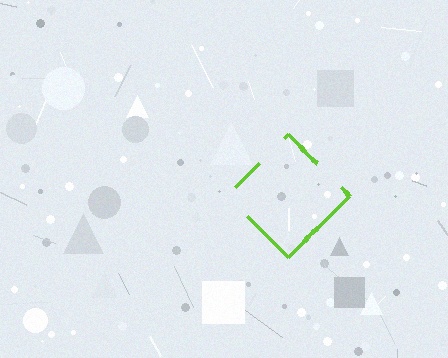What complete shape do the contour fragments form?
The contour fragments form a diamond.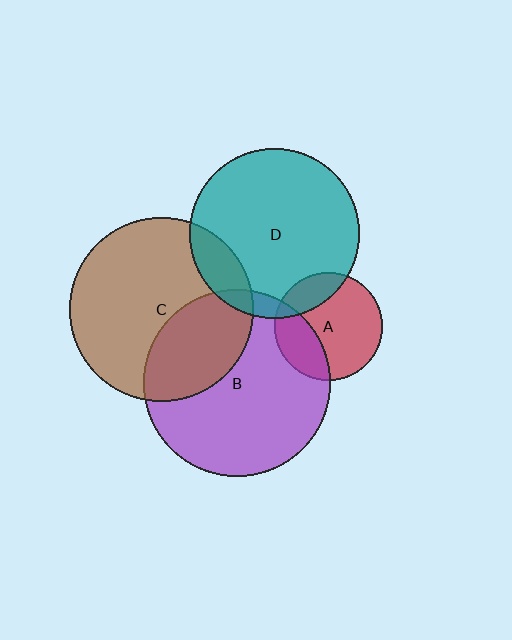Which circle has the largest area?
Circle B (purple).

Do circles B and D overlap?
Yes.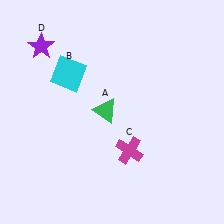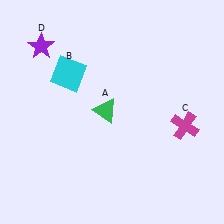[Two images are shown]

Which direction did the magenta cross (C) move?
The magenta cross (C) moved right.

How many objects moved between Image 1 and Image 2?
1 object moved between the two images.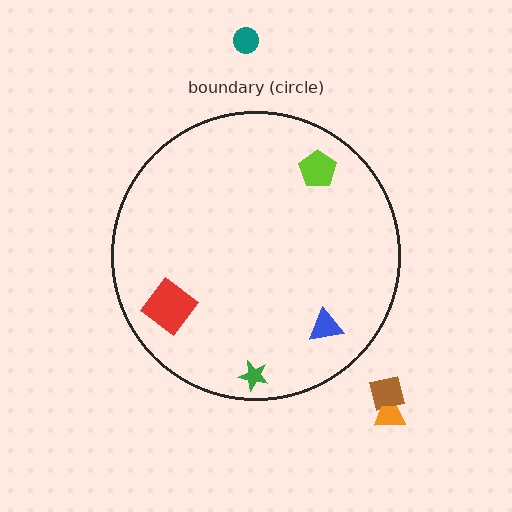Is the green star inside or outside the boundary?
Inside.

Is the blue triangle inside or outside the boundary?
Inside.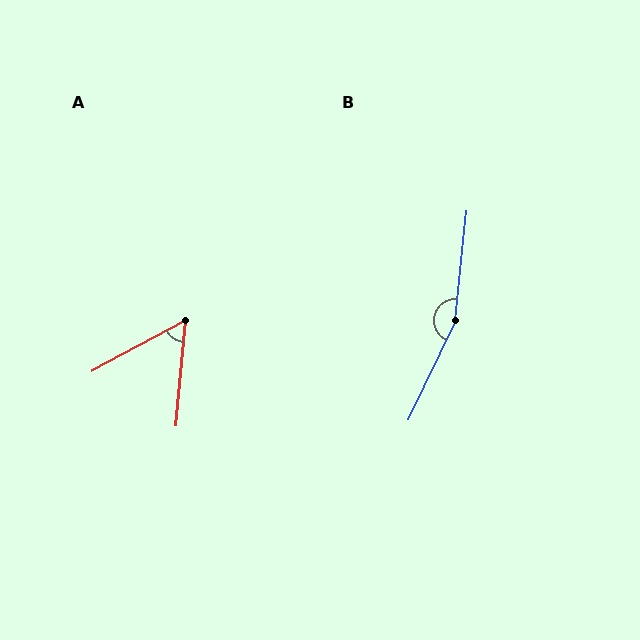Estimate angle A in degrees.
Approximately 56 degrees.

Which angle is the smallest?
A, at approximately 56 degrees.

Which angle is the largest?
B, at approximately 161 degrees.